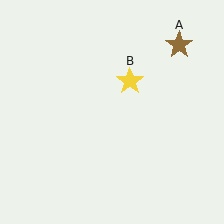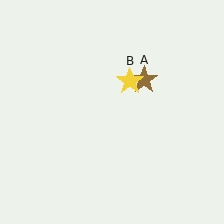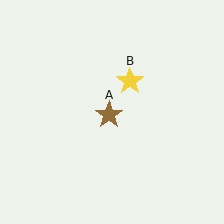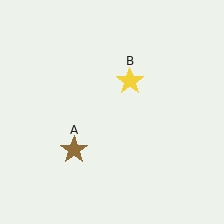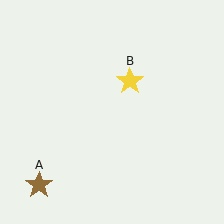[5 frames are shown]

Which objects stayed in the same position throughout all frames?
Yellow star (object B) remained stationary.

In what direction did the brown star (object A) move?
The brown star (object A) moved down and to the left.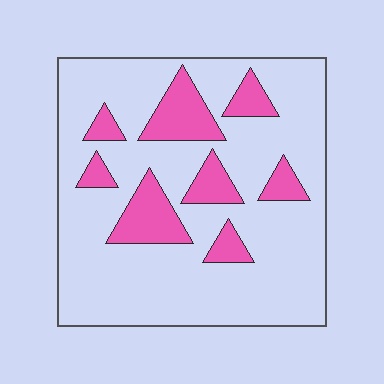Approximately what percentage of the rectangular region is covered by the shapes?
Approximately 20%.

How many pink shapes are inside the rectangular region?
8.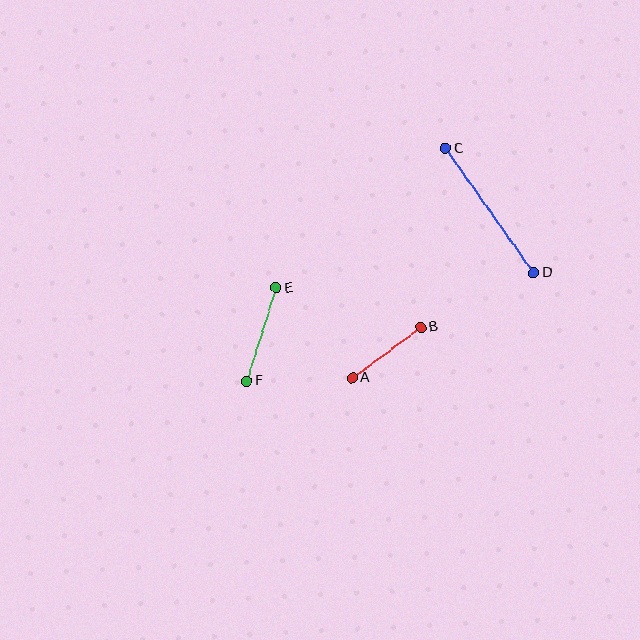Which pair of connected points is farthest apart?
Points C and D are farthest apart.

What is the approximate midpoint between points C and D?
The midpoint is at approximately (489, 210) pixels.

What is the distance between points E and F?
The distance is approximately 98 pixels.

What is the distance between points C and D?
The distance is approximately 152 pixels.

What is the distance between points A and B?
The distance is approximately 85 pixels.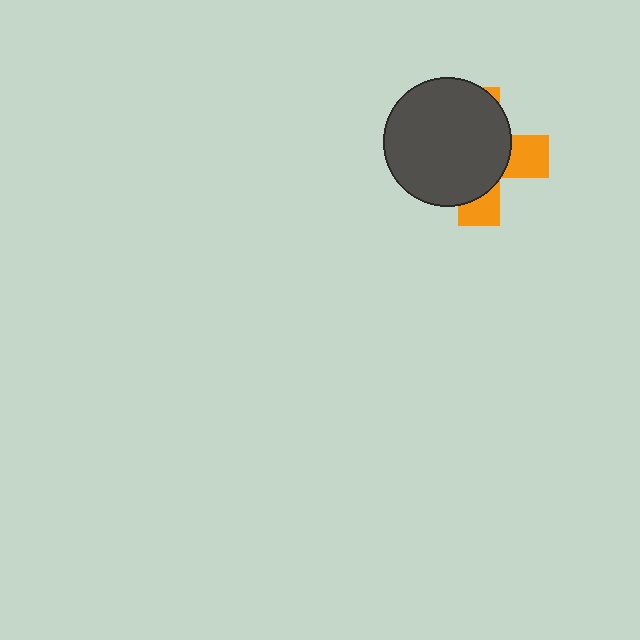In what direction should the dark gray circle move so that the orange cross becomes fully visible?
The dark gray circle should move left. That is the shortest direction to clear the overlap and leave the orange cross fully visible.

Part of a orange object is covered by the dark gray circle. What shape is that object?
It is a cross.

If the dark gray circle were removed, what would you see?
You would see the complete orange cross.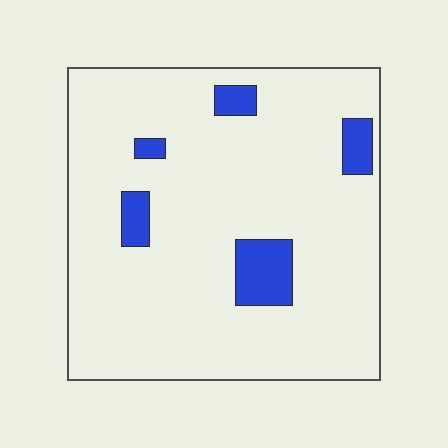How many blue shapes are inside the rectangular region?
5.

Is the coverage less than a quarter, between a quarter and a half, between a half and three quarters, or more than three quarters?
Less than a quarter.